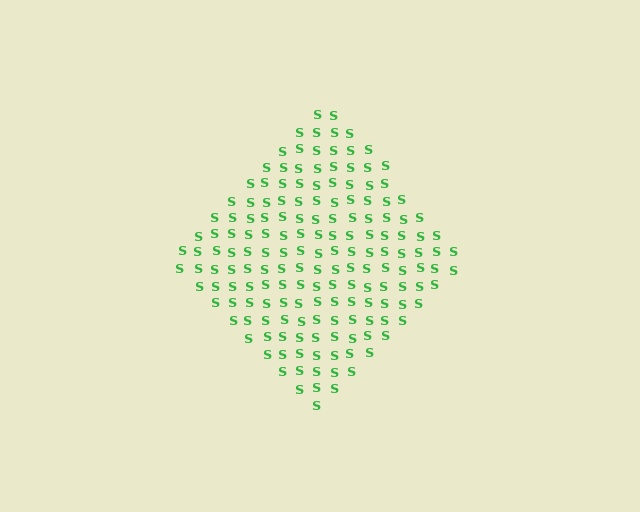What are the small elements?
The small elements are letter S's.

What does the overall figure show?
The overall figure shows a diamond.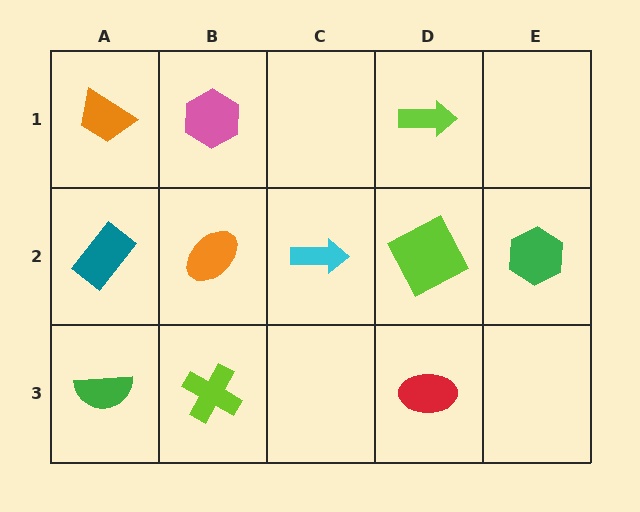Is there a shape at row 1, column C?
No, that cell is empty.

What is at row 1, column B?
A pink hexagon.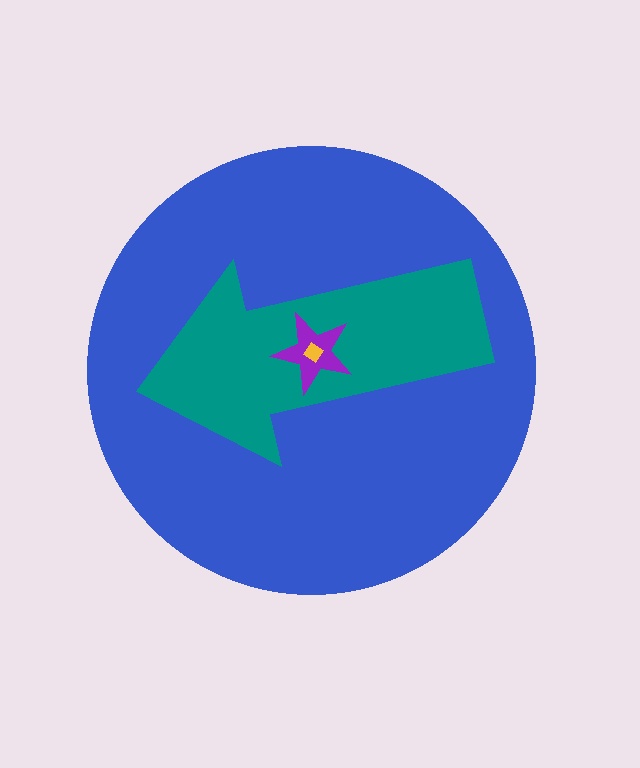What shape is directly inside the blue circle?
The teal arrow.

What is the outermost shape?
The blue circle.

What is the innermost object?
The yellow diamond.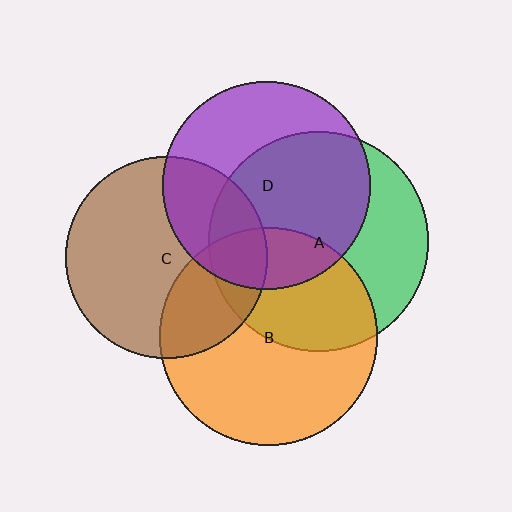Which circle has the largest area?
Circle A (green).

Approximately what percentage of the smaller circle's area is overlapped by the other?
Approximately 20%.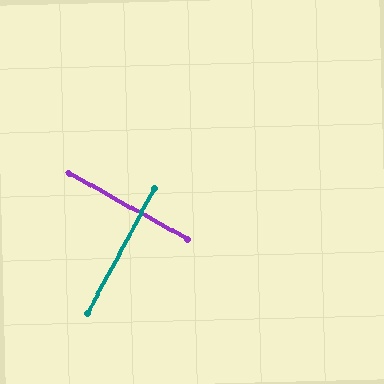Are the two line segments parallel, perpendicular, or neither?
Perpendicular — they meet at approximately 90°.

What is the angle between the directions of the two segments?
Approximately 90 degrees.